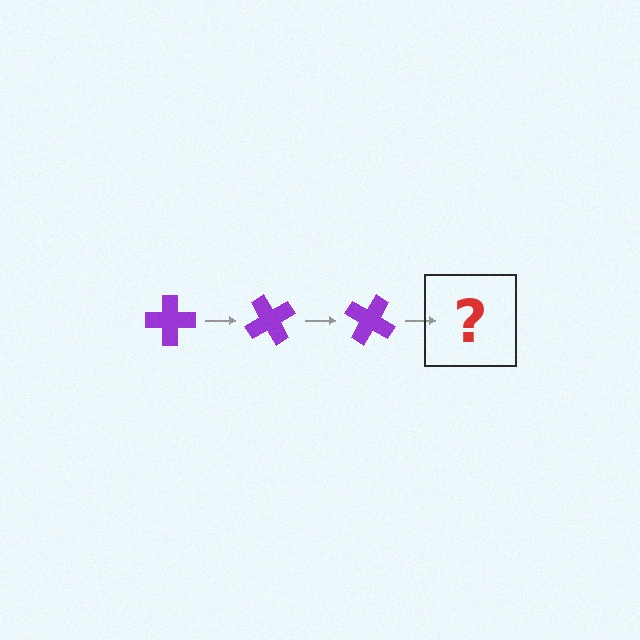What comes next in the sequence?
The next element should be a purple cross rotated 180 degrees.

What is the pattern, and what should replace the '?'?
The pattern is that the cross rotates 60 degrees each step. The '?' should be a purple cross rotated 180 degrees.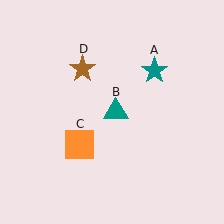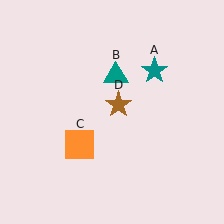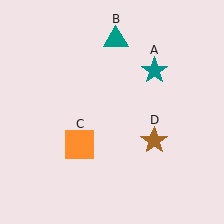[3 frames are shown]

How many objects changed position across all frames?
2 objects changed position: teal triangle (object B), brown star (object D).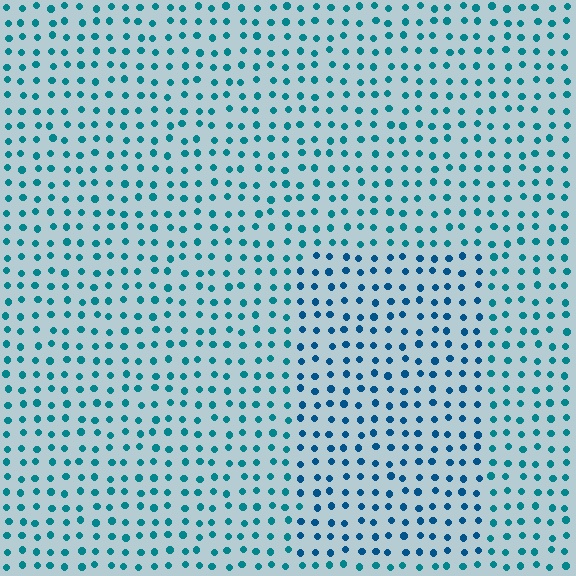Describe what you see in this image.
The image is filled with small teal elements in a uniform arrangement. A rectangle-shaped region is visible where the elements are tinted to a slightly different hue, forming a subtle color boundary.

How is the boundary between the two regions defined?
The boundary is defined purely by a slight shift in hue (about 22 degrees). Spacing, size, and orientation are identical on both sides.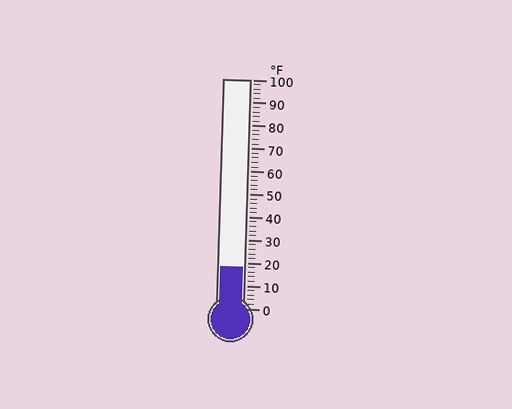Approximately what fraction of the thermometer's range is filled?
The thermometer is filled to approximately 20% of its range.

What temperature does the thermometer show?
The thermometer shows approximately 18°F.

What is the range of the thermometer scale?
The thermometer scale ranges from 0°F to 100°F.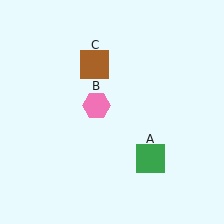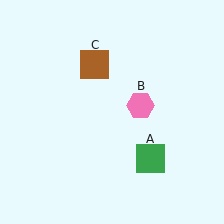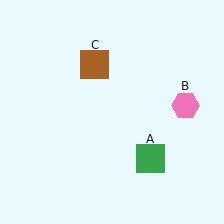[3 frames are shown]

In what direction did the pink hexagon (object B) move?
The pink hexagon (object B) moved right.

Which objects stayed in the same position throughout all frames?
Green square (object A) and brown square (object C) remained stationary.